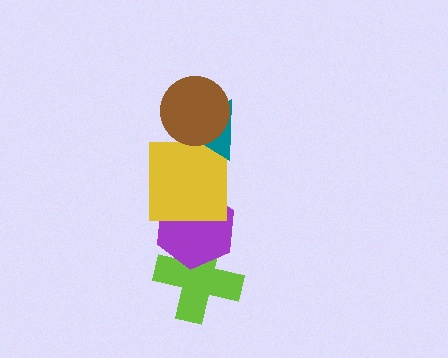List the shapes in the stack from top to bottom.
From top to bottom: the brown circle, the teal triangle, the yellow square, the purple hexagon, the lime cross.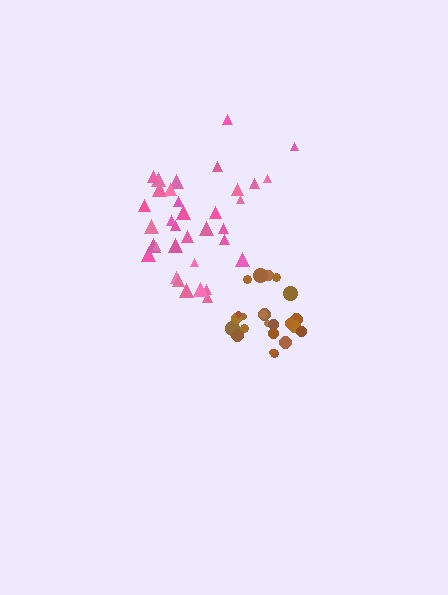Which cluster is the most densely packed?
Brown.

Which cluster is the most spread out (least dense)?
Pink.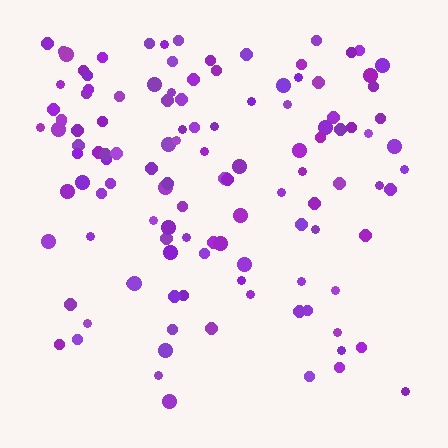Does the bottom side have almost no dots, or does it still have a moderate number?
Still a moderate number, just noticeably fewer than the top.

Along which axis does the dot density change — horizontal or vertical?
Vertical.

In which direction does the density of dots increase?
From bottom to top, with the top side densest.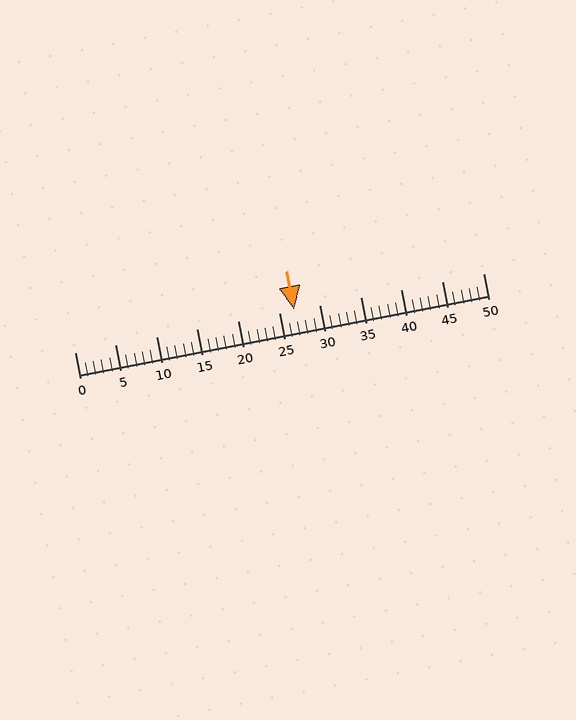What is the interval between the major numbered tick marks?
The major tick marks are spaced 5 units apart.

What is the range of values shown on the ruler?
The ruler shows values from 0 to 50.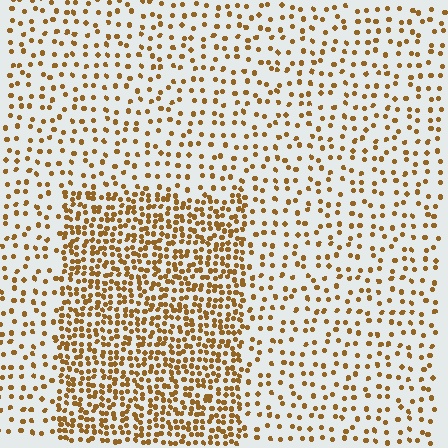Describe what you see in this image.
The image contains small brown elements arranged at two different densities. A rectangle-shaped region is visible where the elements are more densely packed than the surrounding area.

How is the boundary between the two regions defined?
The boundary is defined by a change in element density (approximately 2.5x ratio). All elements are the same color, size, and shape.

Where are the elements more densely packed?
The elements are more densely packed inside the rectangle boundary.